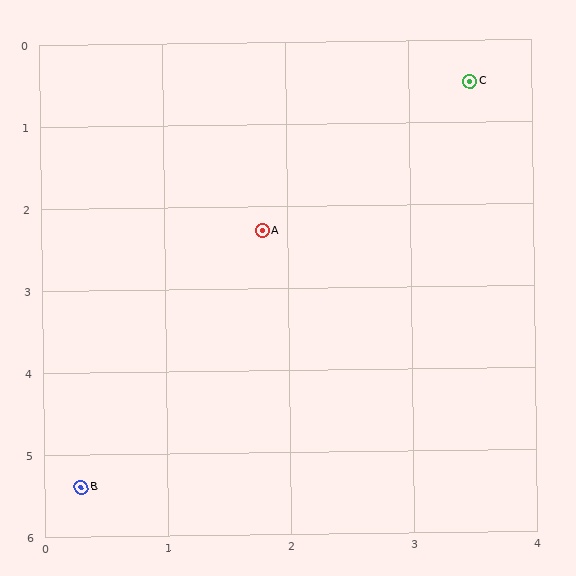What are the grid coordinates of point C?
Point C is at approximately (3.5, 0.5).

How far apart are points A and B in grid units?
Points A and B are about 3.4 grid units apart.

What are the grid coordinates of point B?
Point B is at approximately (0.3, 5.4).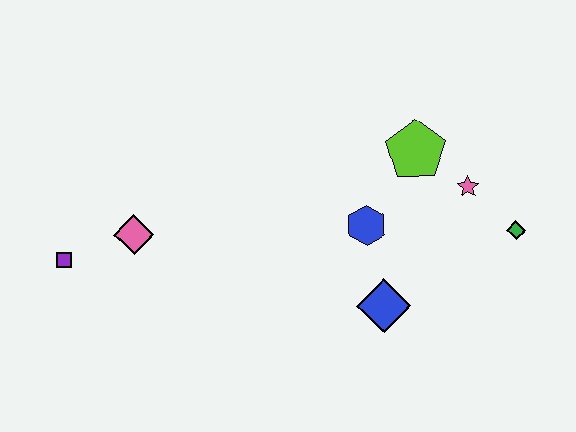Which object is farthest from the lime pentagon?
The purple square is farthest from the lime pentagon.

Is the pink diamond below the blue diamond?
No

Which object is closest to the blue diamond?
The blue hexagon is closest to the blue diamond.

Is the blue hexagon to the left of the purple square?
No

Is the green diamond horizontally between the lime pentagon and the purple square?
No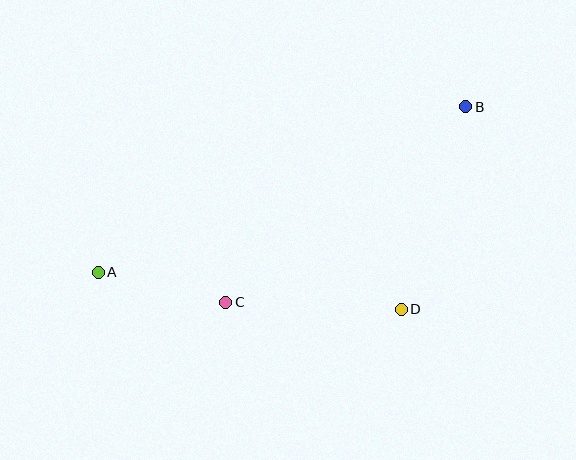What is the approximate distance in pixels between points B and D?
The distance between B and D is approximately 213 pixels.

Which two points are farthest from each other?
Points A and B are farthest from each other.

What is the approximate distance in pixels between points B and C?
The distance between B and C is approximately 310 pixels.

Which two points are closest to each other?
Points A and C are closest to each other.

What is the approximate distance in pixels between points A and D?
The distance between A and D is approximately 306 pixels.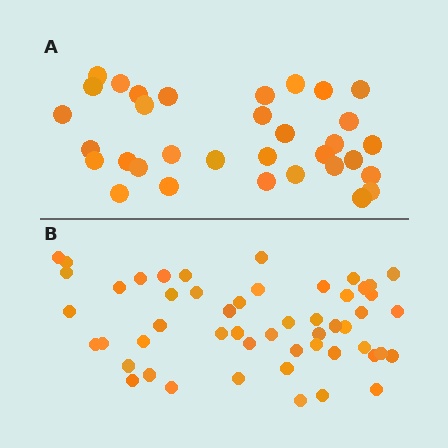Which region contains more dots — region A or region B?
Region B (the bottom region) has more dots.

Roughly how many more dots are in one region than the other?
Region B has approximately 20 more dots than region A.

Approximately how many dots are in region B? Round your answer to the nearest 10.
About 50 dots. (The exact count is 52, which rounds to 50.)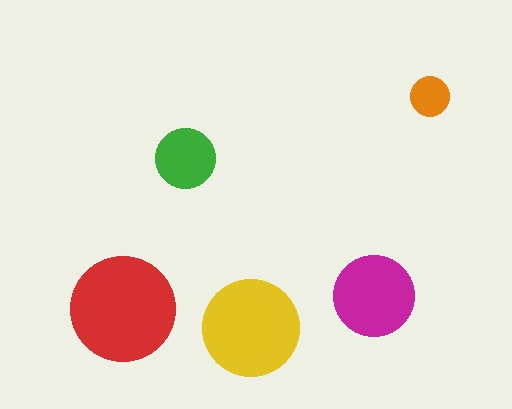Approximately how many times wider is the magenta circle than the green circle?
About 1.5 times wider.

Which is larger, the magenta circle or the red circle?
The red one.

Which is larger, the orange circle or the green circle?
The green one.